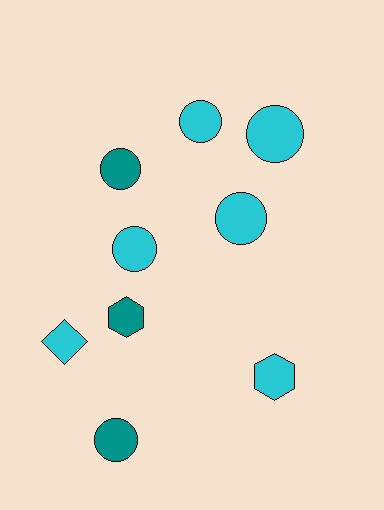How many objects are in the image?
There are 9 objects.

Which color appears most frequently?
Cyan, with 6 objects.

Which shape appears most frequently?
Circle, with 6 objects.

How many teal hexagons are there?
There is 1 teal hexagon.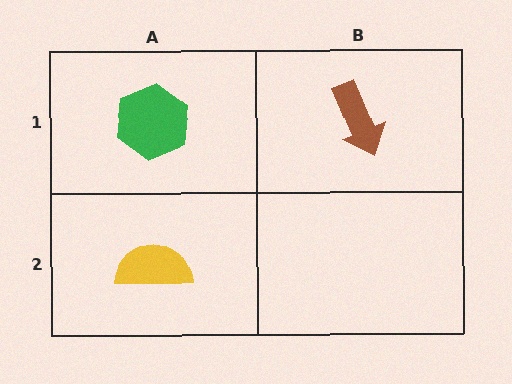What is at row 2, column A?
A yellow semicircle.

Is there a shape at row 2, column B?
No, that cell is empty.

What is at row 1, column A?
A green hexagon.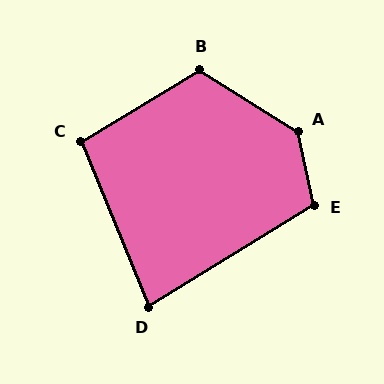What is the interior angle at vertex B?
Approximately 117 degrees (obtuse).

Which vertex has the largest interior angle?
A, at approximately 133 degrees.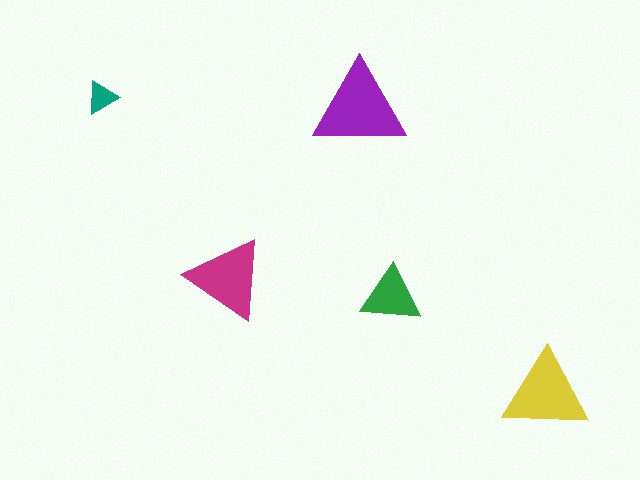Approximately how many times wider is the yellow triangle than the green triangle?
About 1.5 times wider.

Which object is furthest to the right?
The yellow triangle is rightmost.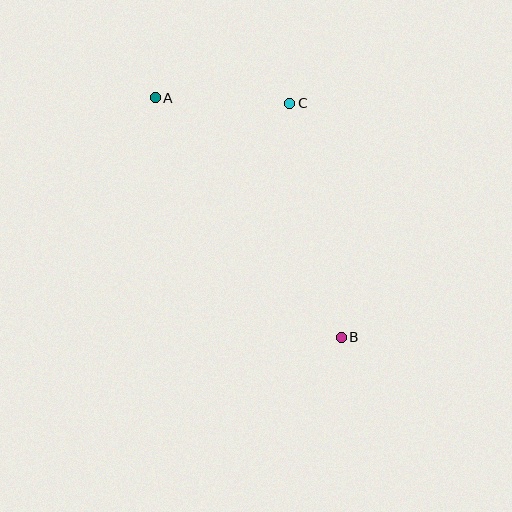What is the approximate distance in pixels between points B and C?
The distance between B and C is approximately 239 pixels.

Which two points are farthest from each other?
Points A and B are farthest from each other.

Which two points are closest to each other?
Points A and C are closest to each other.